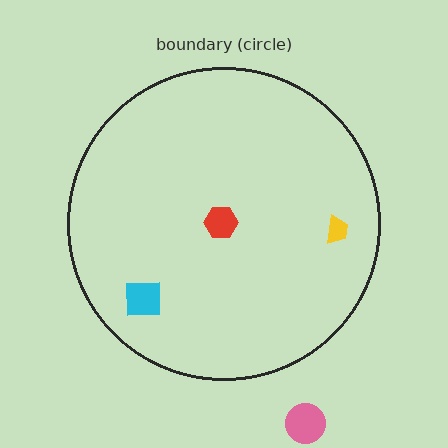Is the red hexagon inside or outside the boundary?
Inside.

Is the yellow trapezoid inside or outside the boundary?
Inside.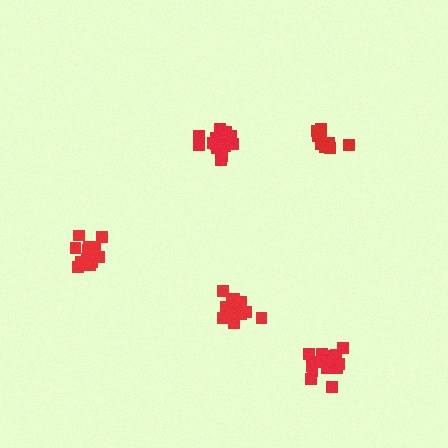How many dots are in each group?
Group 1: 11 dots, Group 2: 15 dots, Group 3: 15 dots, Group 4: 15 dots, Group 5: 16 dots (72 total).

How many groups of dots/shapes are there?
There are 5 groups.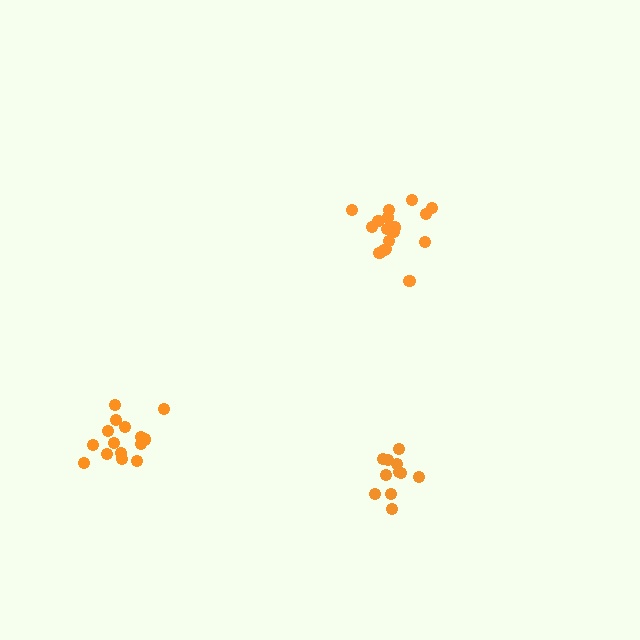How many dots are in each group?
Group 1: 11 dots, Group 2: 17 dots, Group 3: 15 dots (43 total).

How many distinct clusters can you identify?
There are 3 distinct clusters.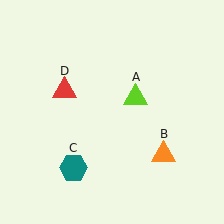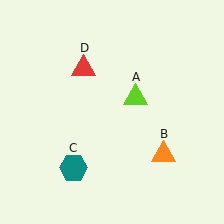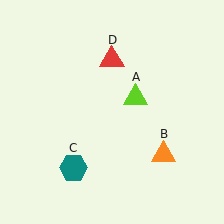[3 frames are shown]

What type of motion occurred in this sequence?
The red triangle (object D) rotated clockwise around the center of the scene.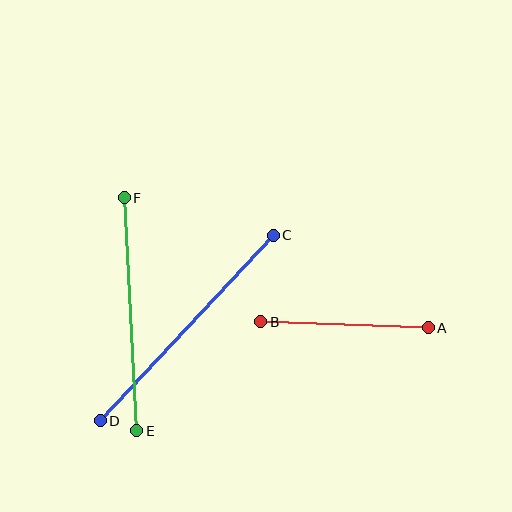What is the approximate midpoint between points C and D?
The midpoint is at approximately (187, 328) pixels.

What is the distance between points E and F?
The distance is approximately 233 pixels.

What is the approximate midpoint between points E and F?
The midpoint is at approximately (131, 314) pixels.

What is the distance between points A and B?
The distance is approximately 167 pixels.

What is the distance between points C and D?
The distance is approximately 254 pixels.